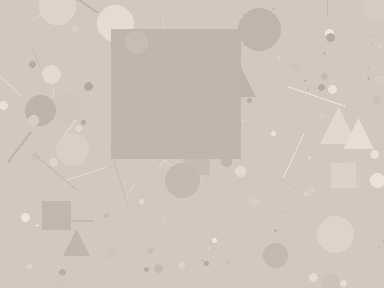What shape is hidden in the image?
A square is hidden in the image.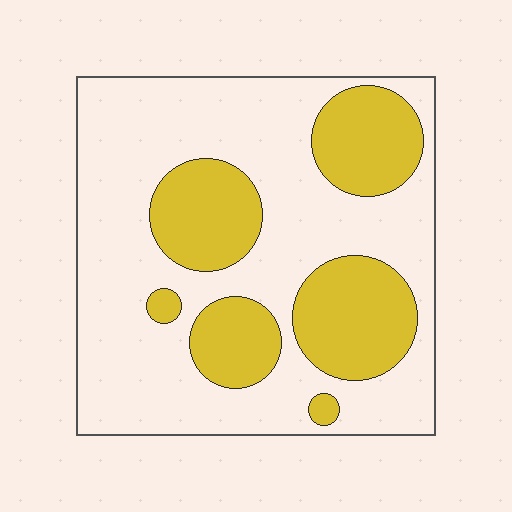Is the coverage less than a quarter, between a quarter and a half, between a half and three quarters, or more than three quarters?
Between a quarter and a half.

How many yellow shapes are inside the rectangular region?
6.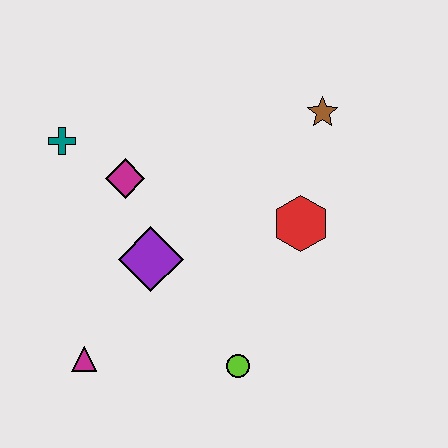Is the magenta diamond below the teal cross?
Yes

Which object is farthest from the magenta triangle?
The brown star is farthest from the magenta triangle.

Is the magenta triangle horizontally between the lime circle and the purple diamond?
No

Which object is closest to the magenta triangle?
The purple diamond is closest to the magenta triangle.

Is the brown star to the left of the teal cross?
No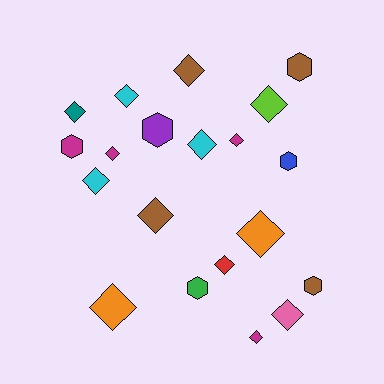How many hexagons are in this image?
There are 6 hexagons.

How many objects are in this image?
There are 20 objects.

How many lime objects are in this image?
There is 1 lime object.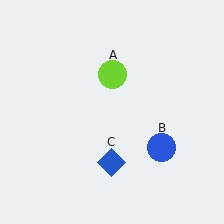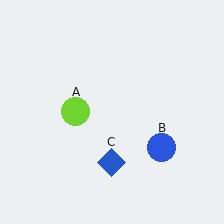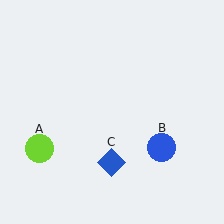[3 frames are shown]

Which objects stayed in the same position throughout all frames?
Blue circle (object B) and blue diamond (object C) remained stationary.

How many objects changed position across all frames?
1 object changed position: lime circle (object A).